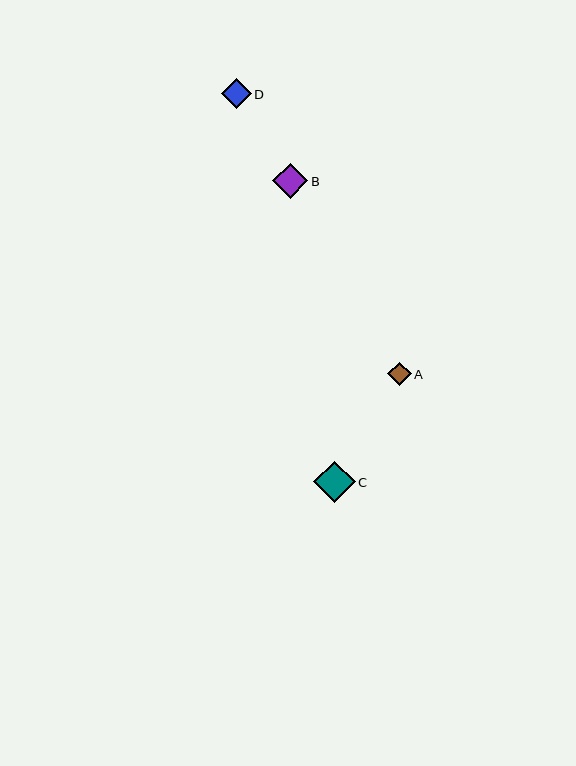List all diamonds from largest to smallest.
From largest to smallest: C, B, D, A.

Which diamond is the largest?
Diamond C is the largest with a size of approximately 41 pixels.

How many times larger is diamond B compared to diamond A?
Diamond B is approximately 1.5 times the size of diamond A.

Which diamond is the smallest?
Diamond A is the smallest with a size of approximately 23 pixels.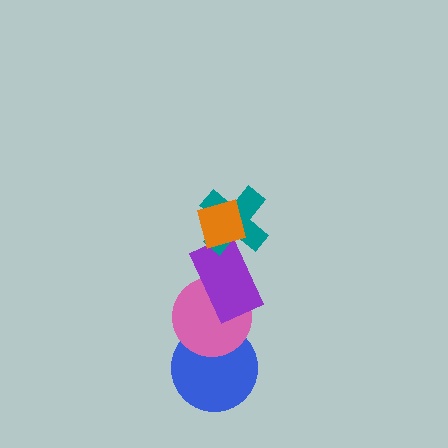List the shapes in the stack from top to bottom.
From top to bottom: the orange diamond, the teal cross, the purple rectangle, the pink circle, the blue circle.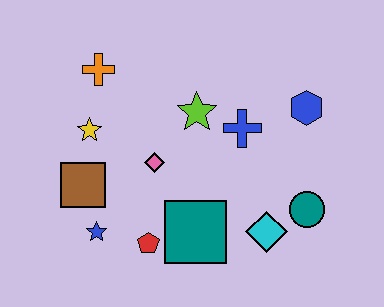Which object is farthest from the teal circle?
The orange cross is farthest from the teal circle.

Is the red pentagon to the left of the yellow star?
No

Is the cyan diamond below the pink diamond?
Yes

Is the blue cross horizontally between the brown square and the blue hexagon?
Yes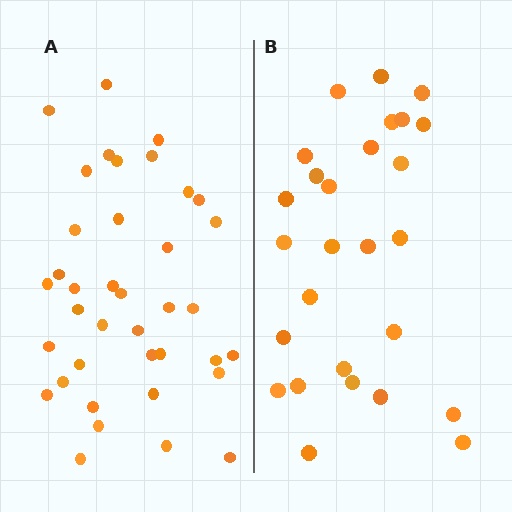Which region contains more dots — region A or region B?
Region A (the left region) has more dots.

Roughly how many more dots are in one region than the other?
Region A has roughly 12 or so more dots than region B.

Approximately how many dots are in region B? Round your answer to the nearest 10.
About 30 dots. (The exact count is 27, which rounds to 30.)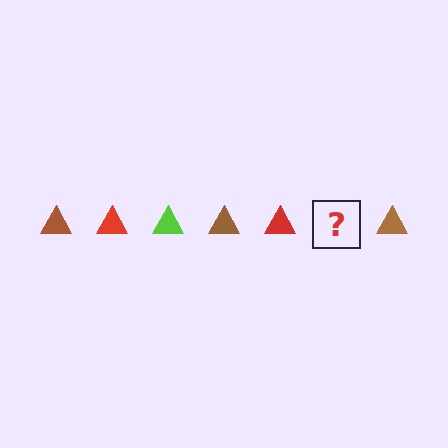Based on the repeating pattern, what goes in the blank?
The blank should be a lime triangle.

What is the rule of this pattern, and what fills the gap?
The rule is that the pattern cycles through brown, red, lime triangles. The gap should be filled with a lime triangle.